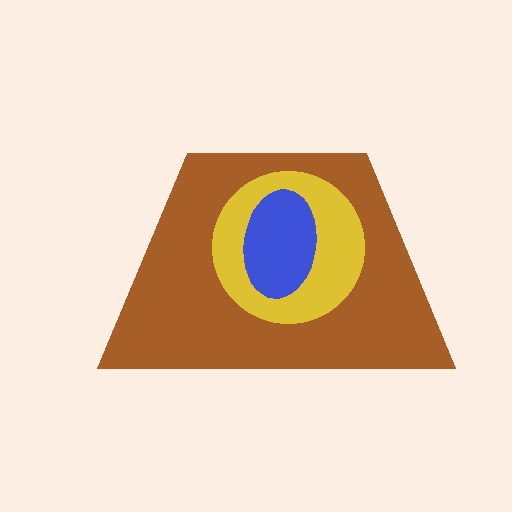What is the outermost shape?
The brown trapezoid.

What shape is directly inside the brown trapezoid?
The yellow circle.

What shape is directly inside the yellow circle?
The blue ellipse.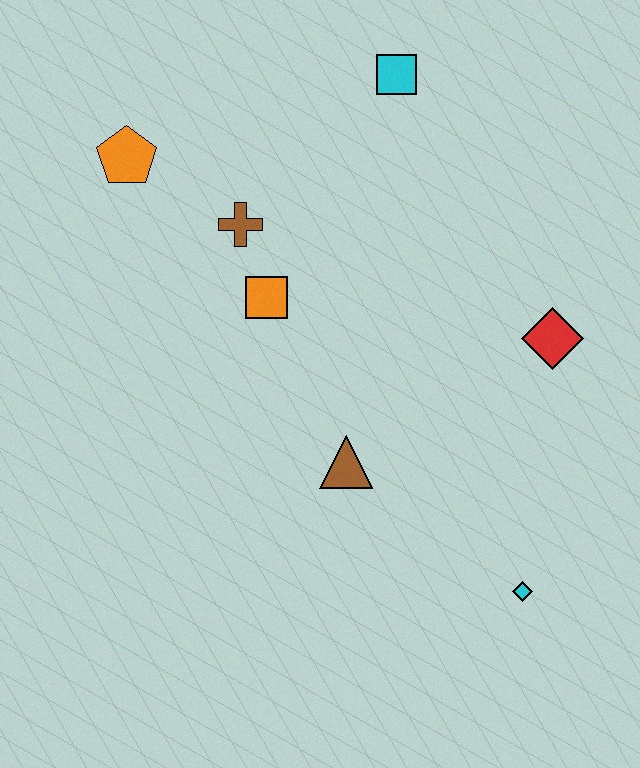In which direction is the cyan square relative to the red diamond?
The cyan square is above the red diamond.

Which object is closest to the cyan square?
The brown cross is closest to the cyan square.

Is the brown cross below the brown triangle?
No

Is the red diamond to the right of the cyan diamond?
Yes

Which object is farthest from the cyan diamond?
The orange pentagon is farthest from the cyan diamond.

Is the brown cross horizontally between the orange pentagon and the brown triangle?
Yes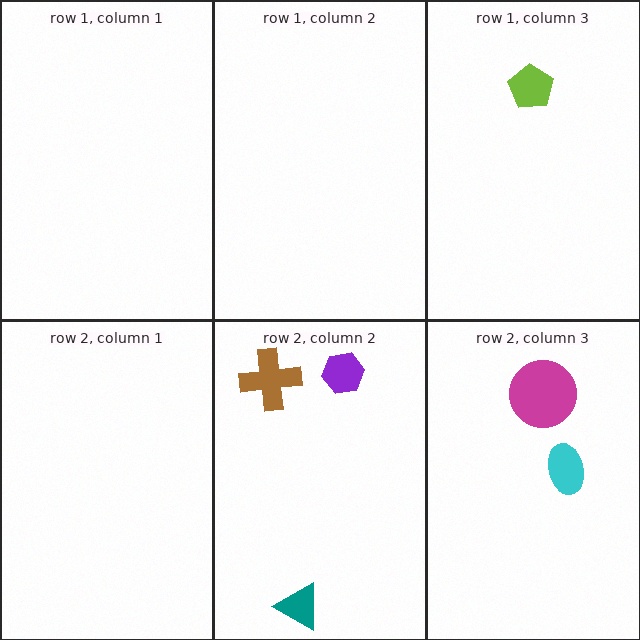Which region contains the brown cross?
The row 2, column 2 region.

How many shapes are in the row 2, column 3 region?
2.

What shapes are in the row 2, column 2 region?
The purple hexagon, the teal triangle, the brown cross.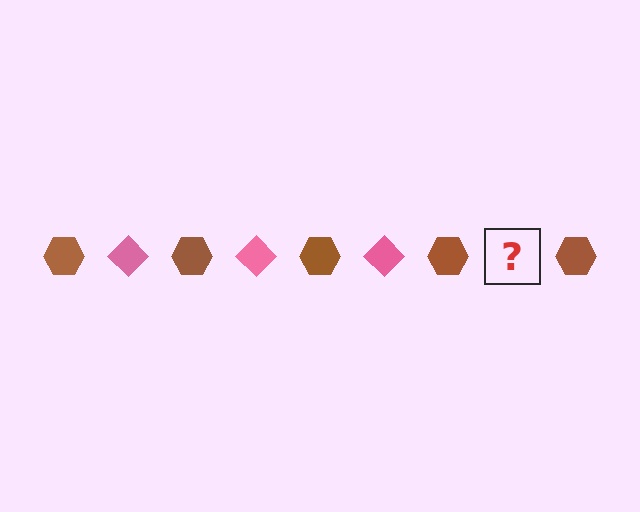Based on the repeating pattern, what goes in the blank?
The blank should be a pink diamond.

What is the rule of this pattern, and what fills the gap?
The rule is that the pattern alternates between brown hexagon and pink diamond. The gap should be filled with a pink diamond.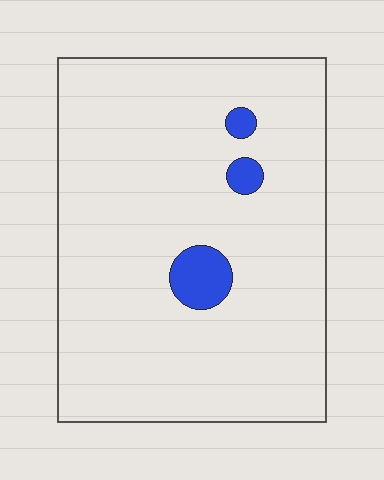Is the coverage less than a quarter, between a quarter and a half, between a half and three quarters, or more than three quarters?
Less than a quarter.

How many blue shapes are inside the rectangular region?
3.